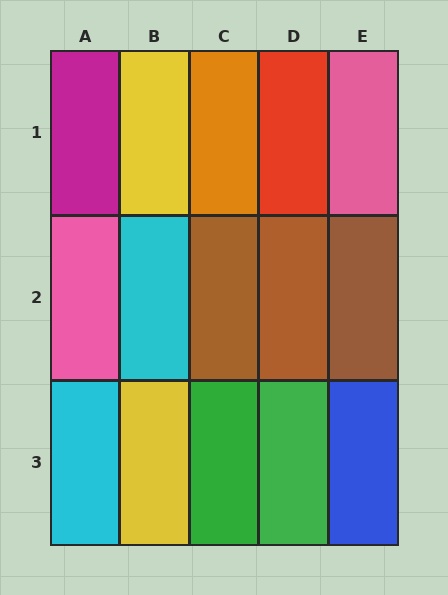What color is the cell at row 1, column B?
Yellow.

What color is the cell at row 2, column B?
Cyan.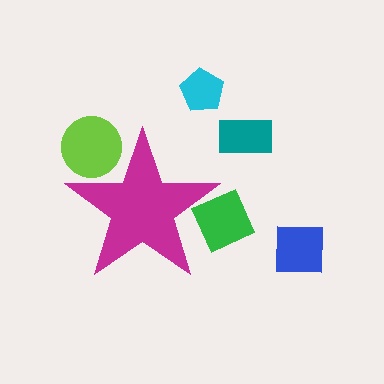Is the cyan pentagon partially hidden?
No, the cyan pentagon is fully visible.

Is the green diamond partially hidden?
Yes, the green diamond is partially hidden behind the magenta star.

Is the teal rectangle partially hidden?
No, the teal rectangle is fully visible.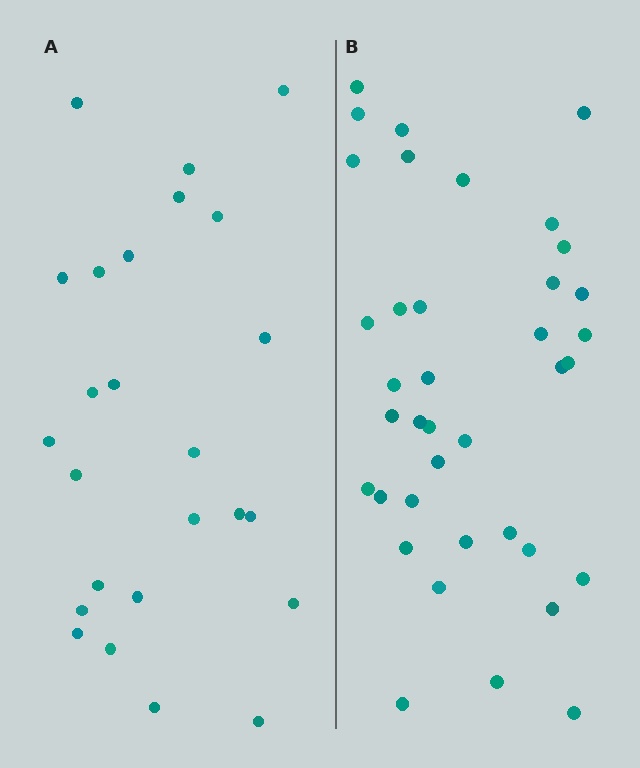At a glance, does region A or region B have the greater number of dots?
Region B (the right region) has more dots.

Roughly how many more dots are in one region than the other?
Region B has approximately 15 more dots than region A.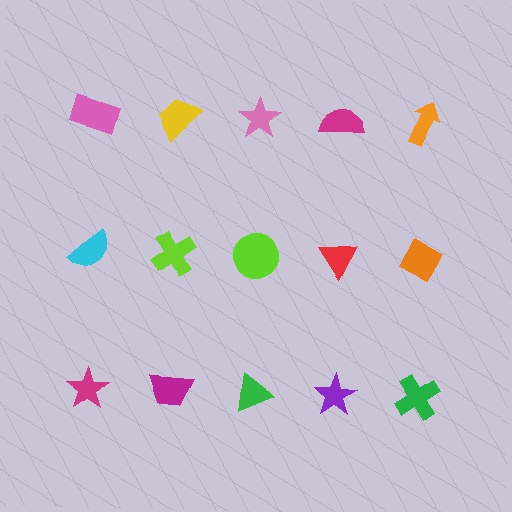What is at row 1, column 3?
A pink star.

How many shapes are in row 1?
5 shapes.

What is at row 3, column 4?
A purple star.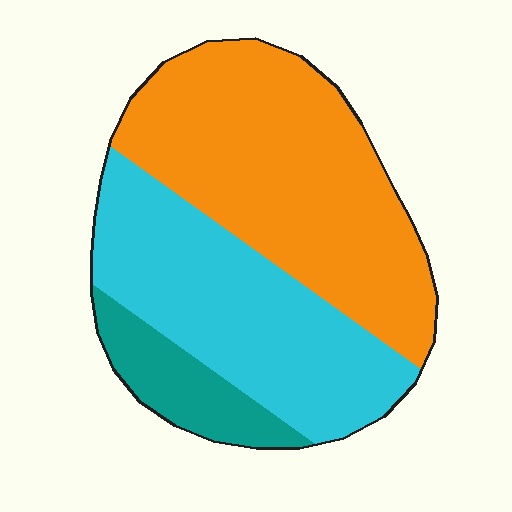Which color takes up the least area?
Teal, at roughly 10%.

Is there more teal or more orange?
Orange.